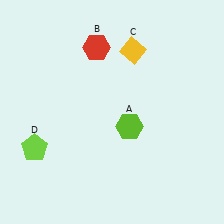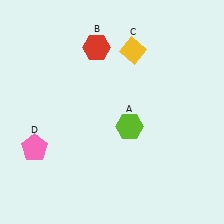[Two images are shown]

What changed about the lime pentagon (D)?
In Image 1, D is lime. In Image 2, it changed to pink.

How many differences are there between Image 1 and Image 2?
There is 1 difference between the two images.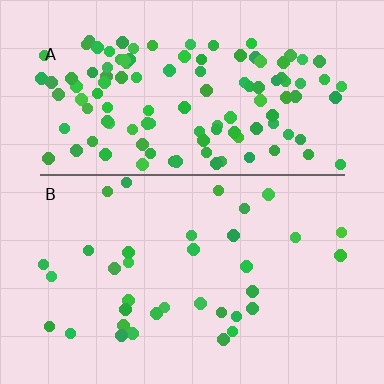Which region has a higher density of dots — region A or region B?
A (the top).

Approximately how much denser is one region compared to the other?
Approximately 3.4× — region A over region B.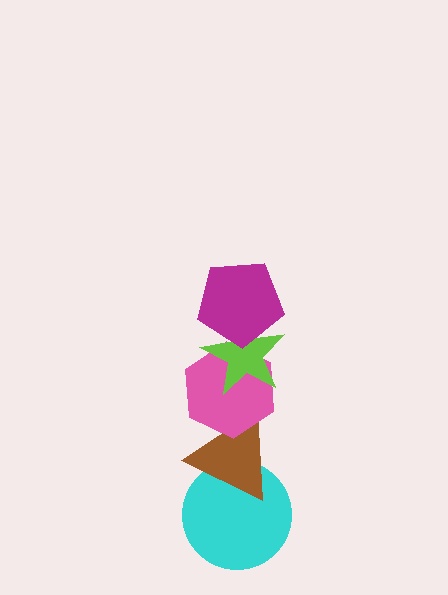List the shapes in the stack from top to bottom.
From top to bottom: the magenta pentagon, the lime star, the pink hexagon, the brown triangle, the cyan circle.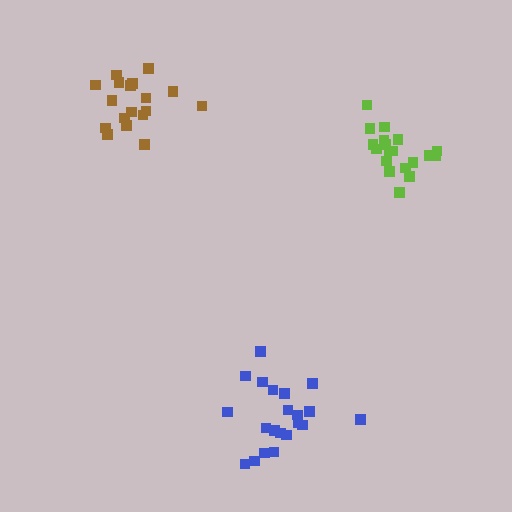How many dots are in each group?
Group 1: 21 dots, Group 2: 19 dots, Group 3: 20 dots (60 total).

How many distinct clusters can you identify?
There are 3 distinct clusters.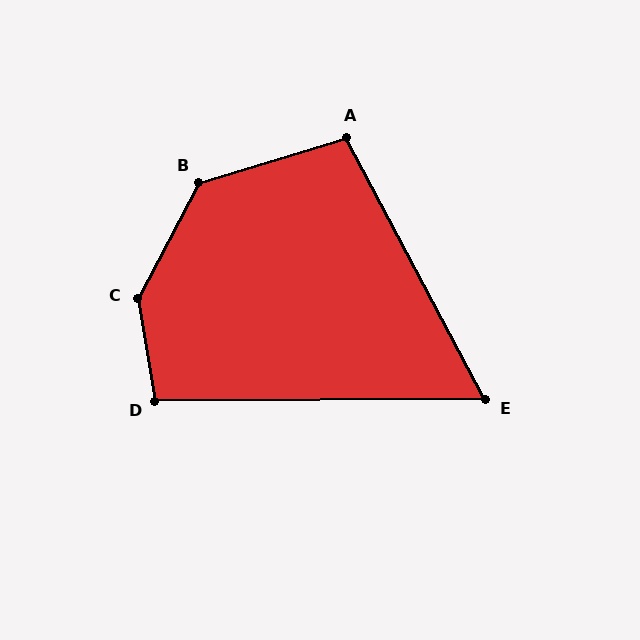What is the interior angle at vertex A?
Approximately 101 degrees (obtuse).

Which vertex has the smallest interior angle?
E, at approximately 62 degrees.